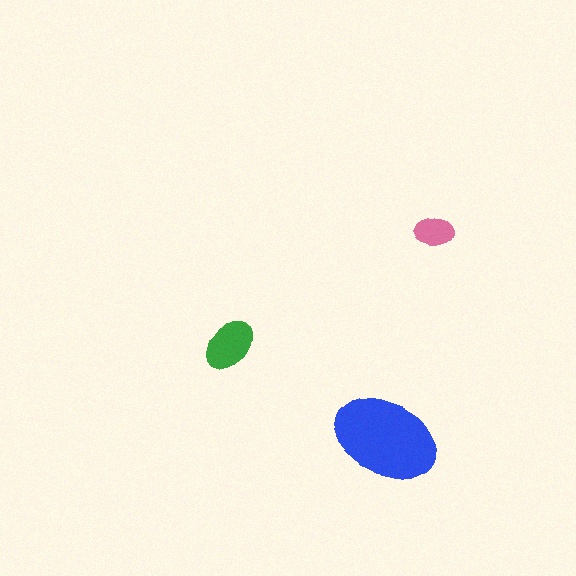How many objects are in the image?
There are 3 objects in the image.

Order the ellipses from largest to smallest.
the blue one, the green one, the pink one.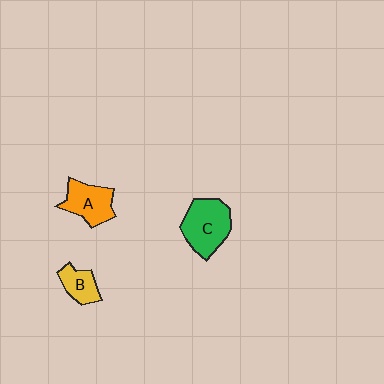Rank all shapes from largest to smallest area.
From largest to smallest: C (green), A (orange), B (yellow).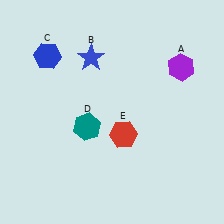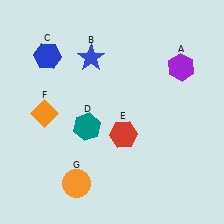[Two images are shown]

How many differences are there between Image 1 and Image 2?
There are 2 differences between the two images.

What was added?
An orange diamond (F), an orange circle (G) were added in Image 2.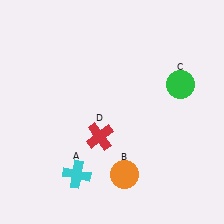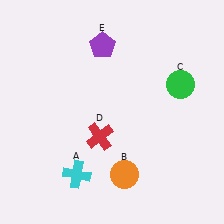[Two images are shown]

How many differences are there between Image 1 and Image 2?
There is 1 difference between the two images.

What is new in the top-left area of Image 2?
A purple pentagon (E) was added in the top-left area of Image 2.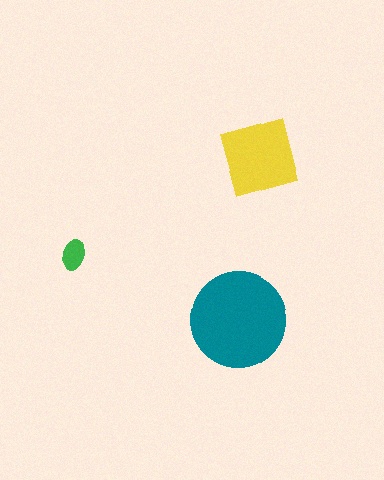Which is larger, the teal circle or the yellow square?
The teal circle.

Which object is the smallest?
The green ellipse.